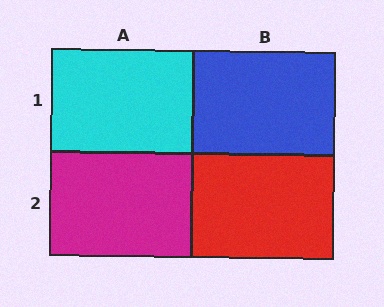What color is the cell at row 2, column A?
Magenta.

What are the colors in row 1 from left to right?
Cyan, blue.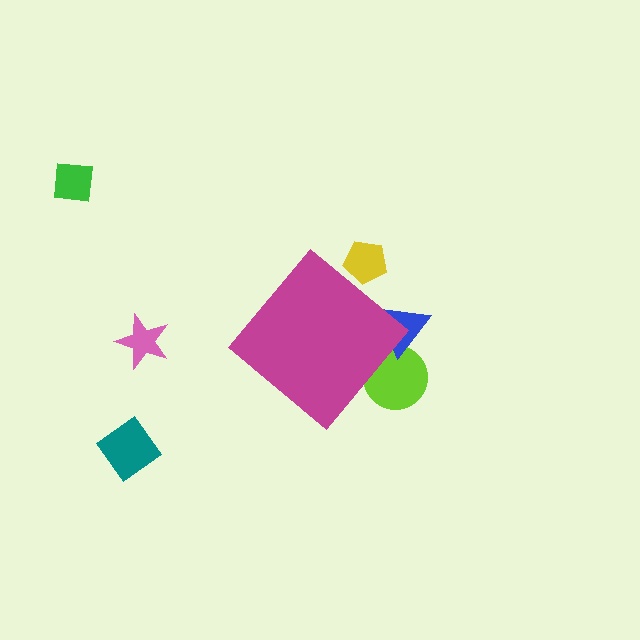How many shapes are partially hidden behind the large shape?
3 shapes are partially hidden.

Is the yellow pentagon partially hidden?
Yes, the yellow pentagon is partially hidden behind the magenta diamond.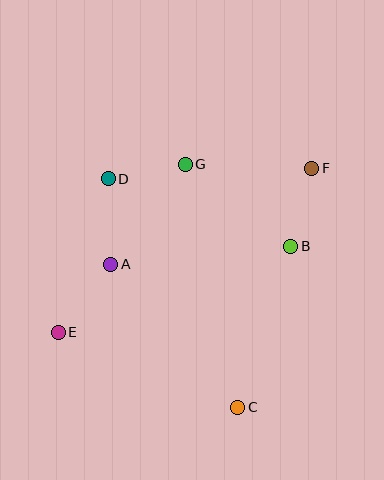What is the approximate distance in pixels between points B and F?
The distance between B and F is approximately 81 pixels.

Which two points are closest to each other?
Points D and G are closest to each other.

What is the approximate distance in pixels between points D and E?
The distance between D and E is approximately 162 pixels.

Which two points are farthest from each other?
Points E and F are farthest from each other.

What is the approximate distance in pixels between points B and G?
The distance between B and G is approximately 134 pixels.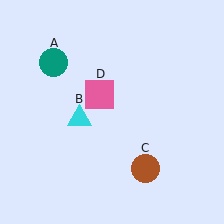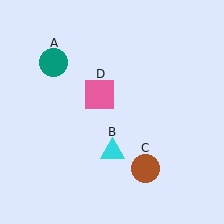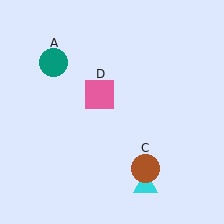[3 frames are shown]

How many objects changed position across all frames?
1 object changed position: cyan triangle (object B).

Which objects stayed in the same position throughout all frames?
Teal circle (object A) and brown circle (object C) and pink square (object D) remained stationary.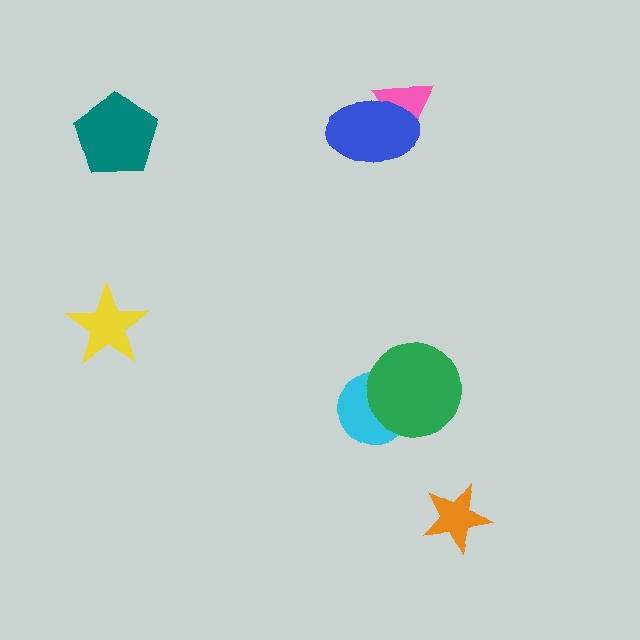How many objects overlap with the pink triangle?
1 object overlaps with the pink triangle.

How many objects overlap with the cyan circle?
1 object overlaps with the cyan circle.